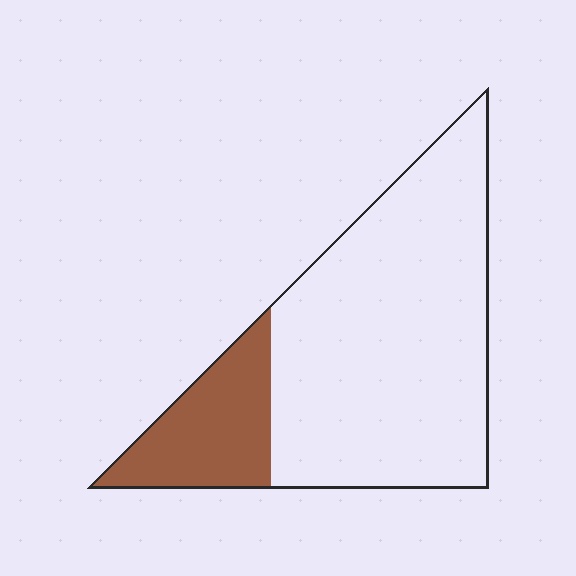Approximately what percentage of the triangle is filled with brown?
Approximately 20%.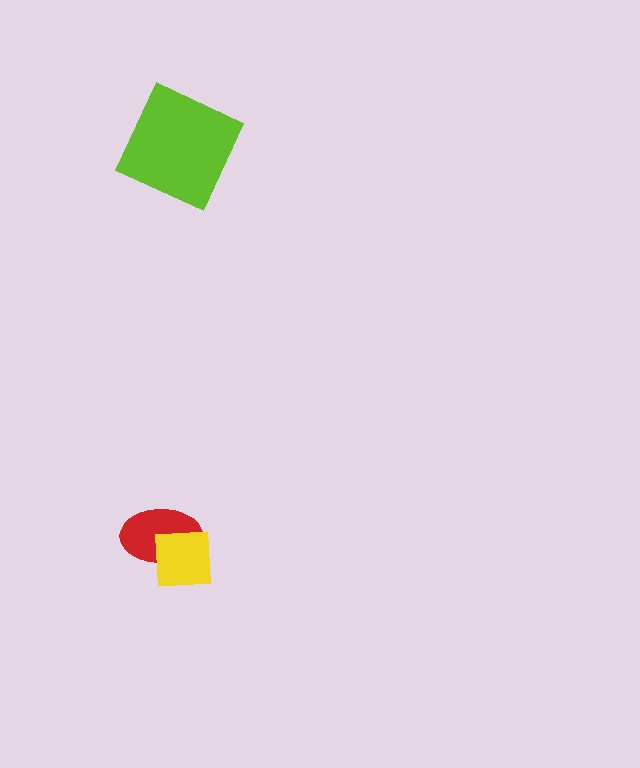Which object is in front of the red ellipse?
The yellow square is in front of the red ellipse.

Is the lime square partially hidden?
No, no other shape covers it.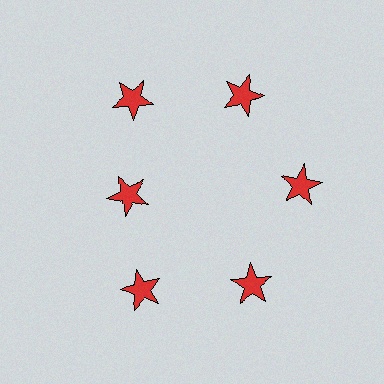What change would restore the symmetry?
The symmetry would be restored by moving it outward, back onto the ring so that all 6 stars sit at equal angles and equal distance from the center.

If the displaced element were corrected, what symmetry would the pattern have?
It would have 6-fold rotational symmetry — the pattern would map onto itself every 60 degrees.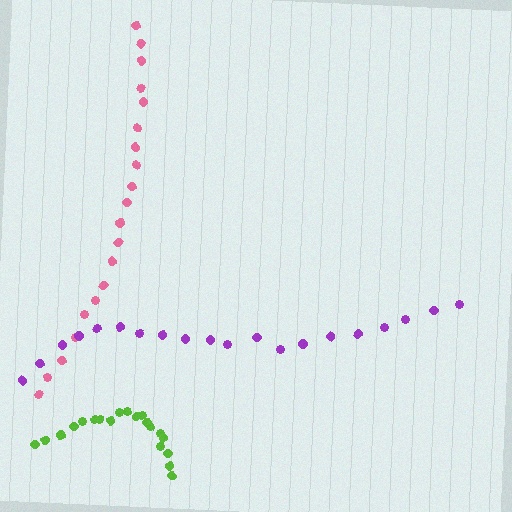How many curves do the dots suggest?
There are 3 distinct paths.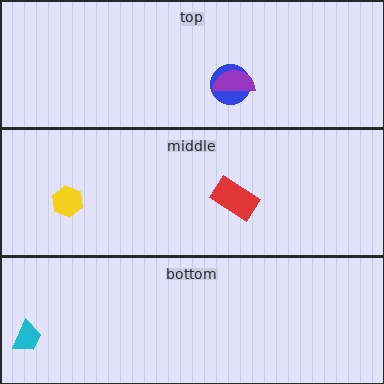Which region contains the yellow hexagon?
The middle region.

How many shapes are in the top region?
2.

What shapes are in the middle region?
The yellow hexagon, the red rectangle.